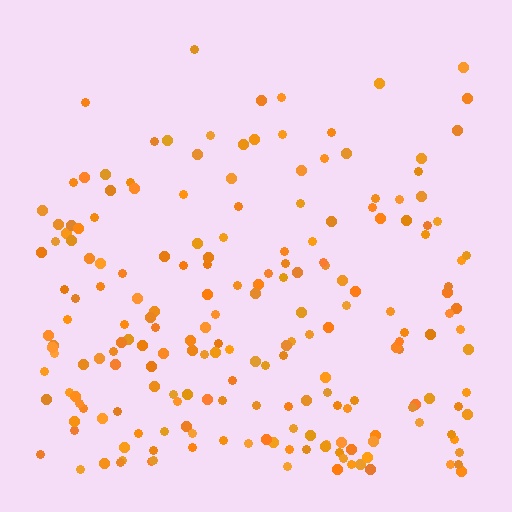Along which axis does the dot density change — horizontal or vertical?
Vertical.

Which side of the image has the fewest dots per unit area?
The top.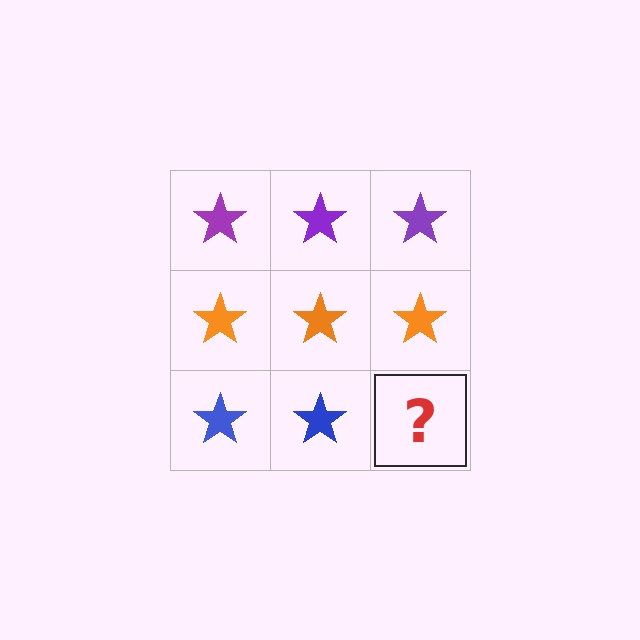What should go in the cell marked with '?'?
The missing cell should contain a blue star.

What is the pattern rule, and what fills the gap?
The rule is that each row has a consistent color. The gap should be filled with a blue star.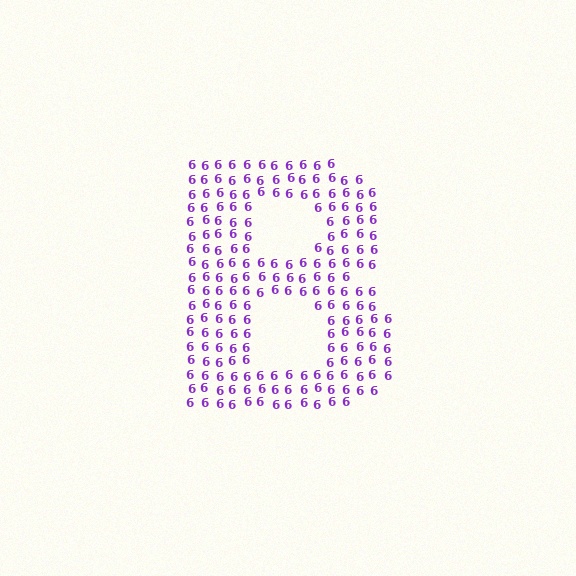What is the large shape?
The large shape is the letter B.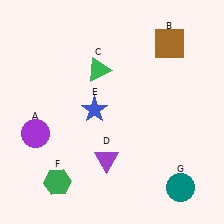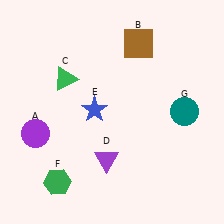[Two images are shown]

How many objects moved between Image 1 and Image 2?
3 objects moved between the two images.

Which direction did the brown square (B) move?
The brown square (B) moved left.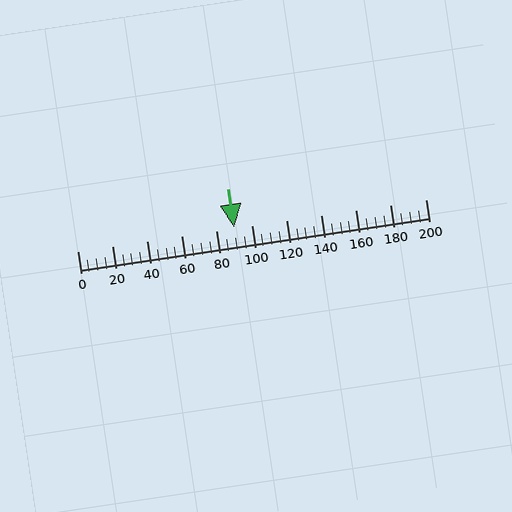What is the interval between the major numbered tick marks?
The major tick marks are spaced 20 units apart.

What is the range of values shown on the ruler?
The ruler shows values from 0 to 200.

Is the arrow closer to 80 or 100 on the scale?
The arrow is closer to 100.